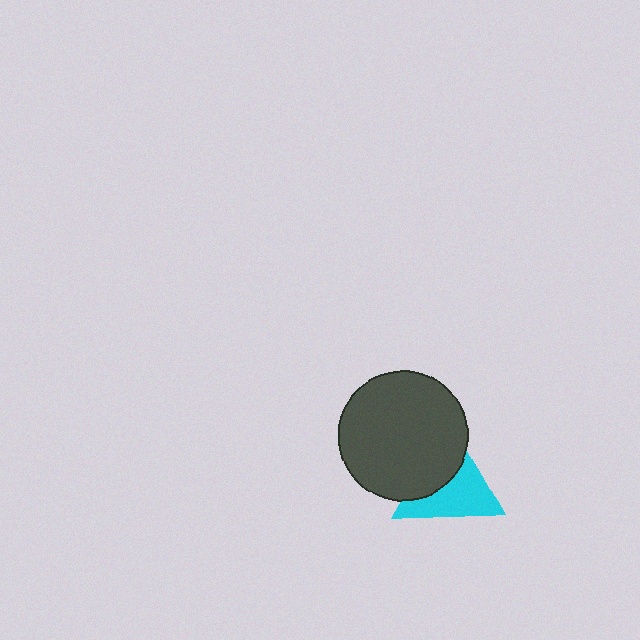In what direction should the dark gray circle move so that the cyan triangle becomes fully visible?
The dark gray circle should move toward the upper-left. That is the shortest direction to clear the overlap and leave the cyan triangle fully visible.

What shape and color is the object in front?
The object in front is a dark gray circle.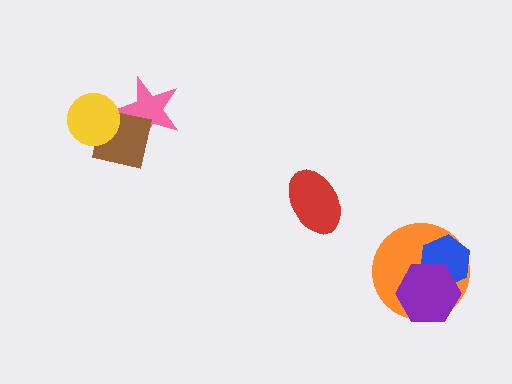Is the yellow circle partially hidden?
No, no other shape covers it.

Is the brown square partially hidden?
Yes, it is partially covered by another shape.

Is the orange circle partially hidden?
Yes, it is partially covered by another shape.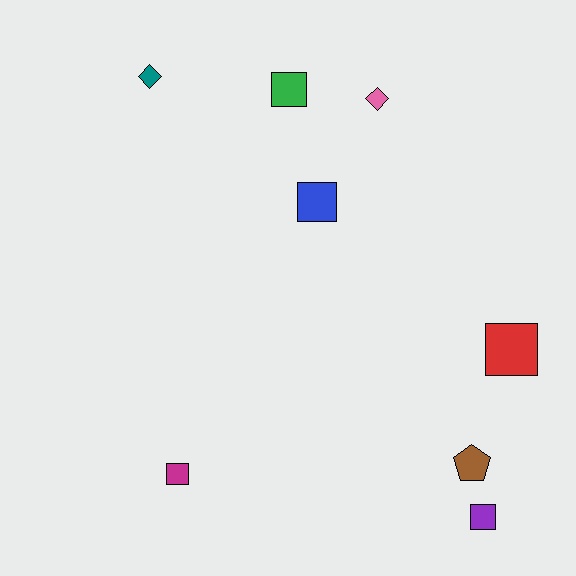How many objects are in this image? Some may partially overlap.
There are 8 objects.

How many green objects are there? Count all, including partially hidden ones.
There is 1 green object.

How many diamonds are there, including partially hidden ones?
There are 2 diamonds.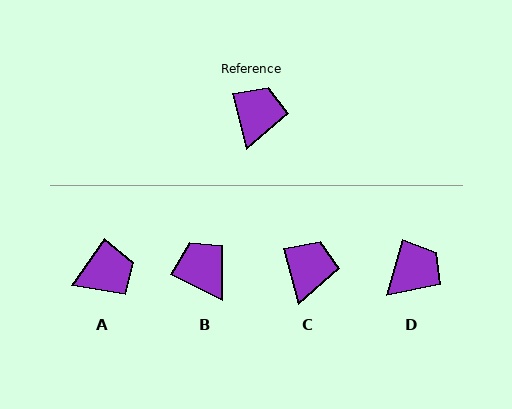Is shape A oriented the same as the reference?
No, it is off by about 50 degrees.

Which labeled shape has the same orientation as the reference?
C.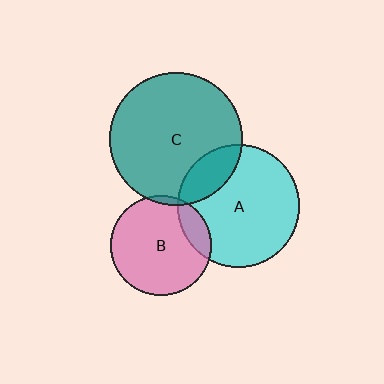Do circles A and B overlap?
Yes.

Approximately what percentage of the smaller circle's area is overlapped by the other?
Approximately 15%.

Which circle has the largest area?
Circle C (teal).